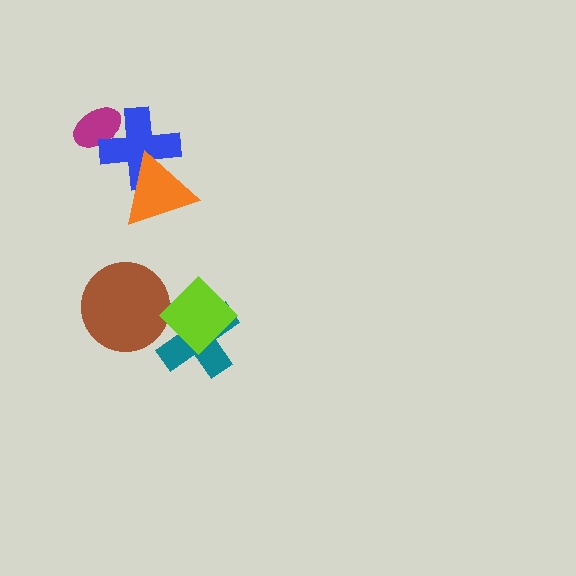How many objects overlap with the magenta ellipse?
1 object overlaps with the magenta ellipse.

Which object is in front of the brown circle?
The lime diamond is in front of the brown circle.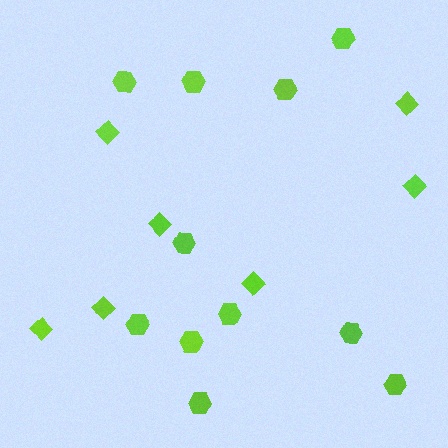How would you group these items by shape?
There are 2 groups: one group of hexagons (11) and one group of diamonds (7).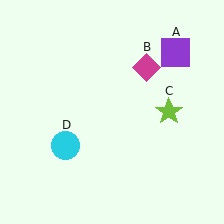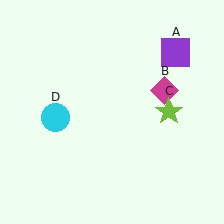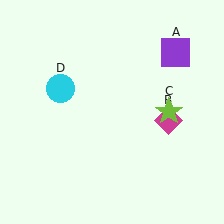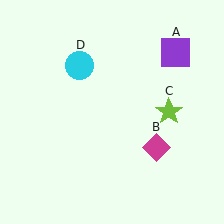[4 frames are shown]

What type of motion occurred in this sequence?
The magenta diamond (object B), cyan circle (object D) rotated clockwise around the center of the scene.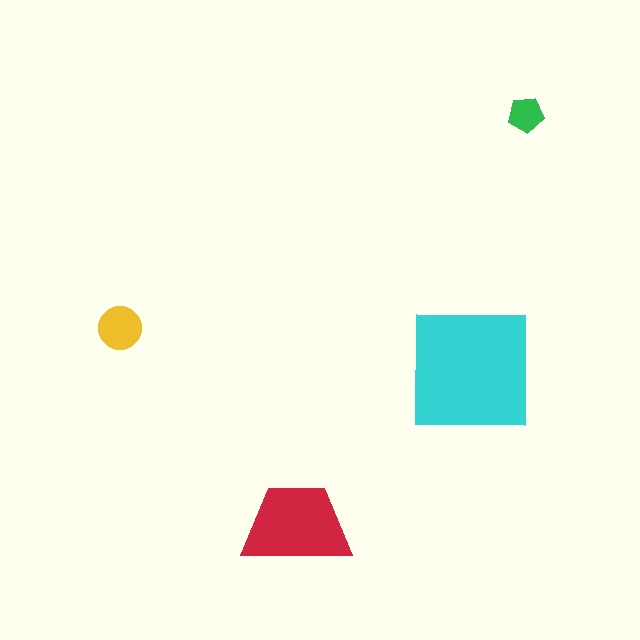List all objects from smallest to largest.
The green pentagon, the yellow circle, the red trapezoid, the cyan square.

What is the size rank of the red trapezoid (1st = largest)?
2nd.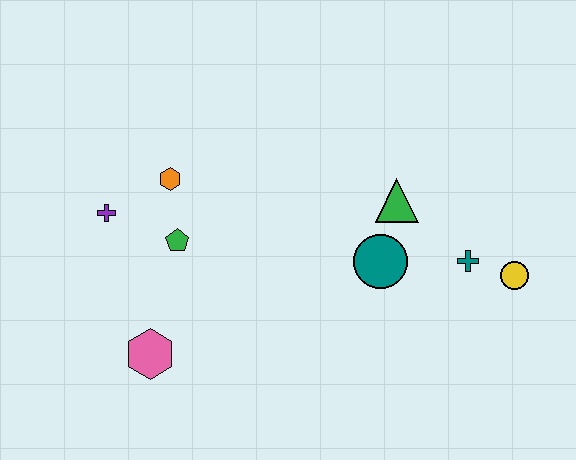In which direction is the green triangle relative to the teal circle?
The green triangle is above the teal circle.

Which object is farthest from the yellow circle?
The purple cross is farthest from the yellow circle.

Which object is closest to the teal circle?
The green triangle is closest to the teal circle.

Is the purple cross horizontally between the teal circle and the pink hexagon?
No